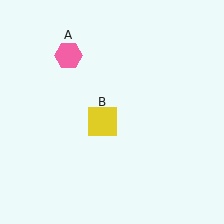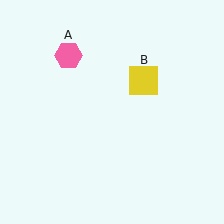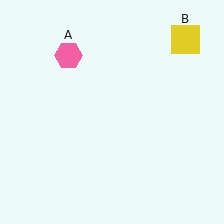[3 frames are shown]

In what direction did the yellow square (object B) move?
The yellow square (object B) moved up and to the right.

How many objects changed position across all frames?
1 object changed position: yellow square (object B).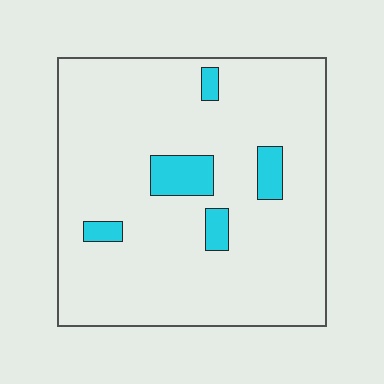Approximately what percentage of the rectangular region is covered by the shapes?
Approximately 10%.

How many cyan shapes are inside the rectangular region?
5.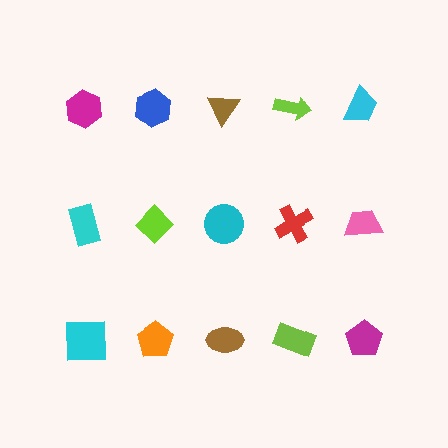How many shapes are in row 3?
5 shapes.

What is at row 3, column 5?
A magenta pentagon.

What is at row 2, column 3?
A cyan circle.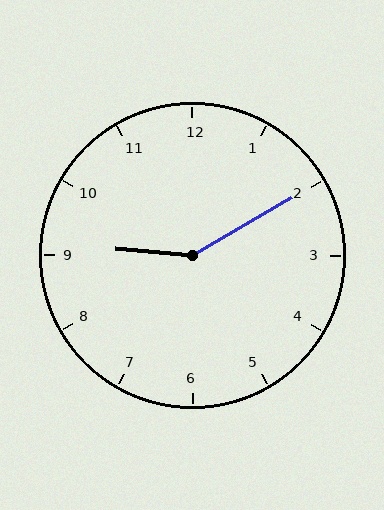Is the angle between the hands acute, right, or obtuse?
It is obtuse.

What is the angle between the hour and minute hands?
Approximately 145 degrees.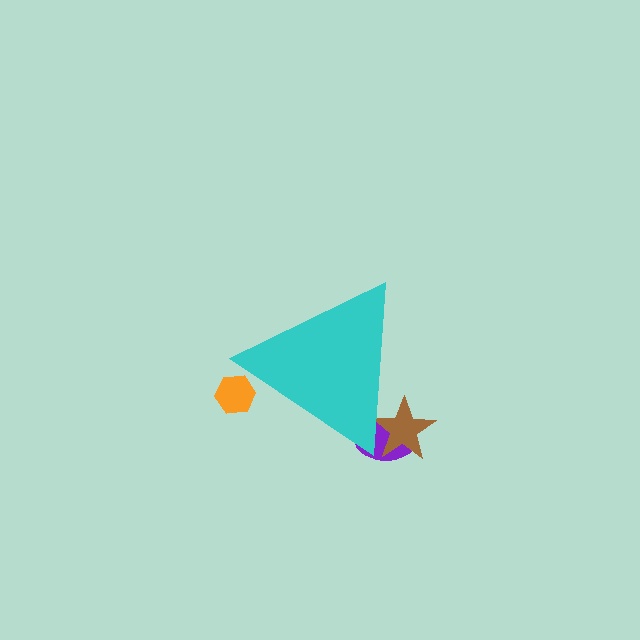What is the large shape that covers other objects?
A cyan triangle.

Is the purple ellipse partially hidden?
Yes, the purple ellipse is partially hidden behind the cyan triangle.